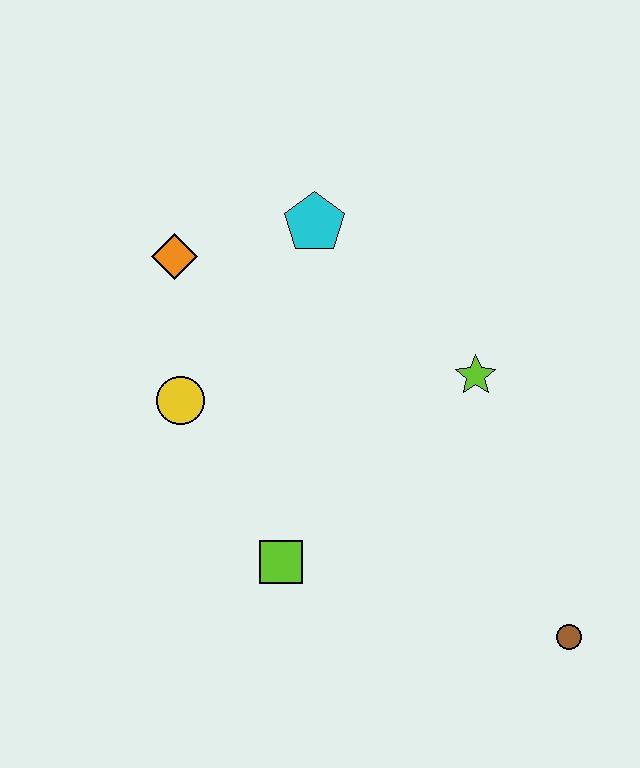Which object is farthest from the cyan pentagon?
The brown circle is farthest from the cyan pentagon.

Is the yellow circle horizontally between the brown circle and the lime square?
No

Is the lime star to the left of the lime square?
No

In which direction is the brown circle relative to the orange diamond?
The brown circle is to the right of the orange diamond.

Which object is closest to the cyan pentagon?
The orange diamond is closest to the cyan pentagon.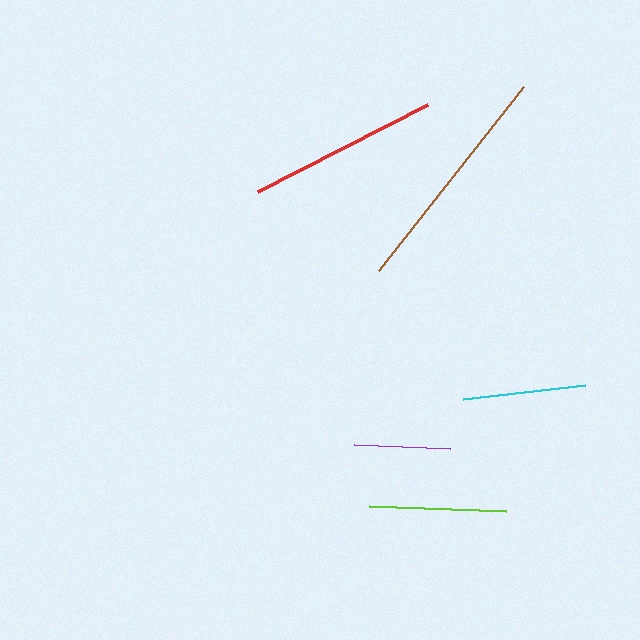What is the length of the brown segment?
The brown segment is approximately 234 pixels long.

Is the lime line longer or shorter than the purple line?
The lime line is longer than the purple line.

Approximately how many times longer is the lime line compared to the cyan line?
The lime line is approximately 1.1 times the length of the cyan line.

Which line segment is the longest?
The brown line is the longest at approximately 234 pixels.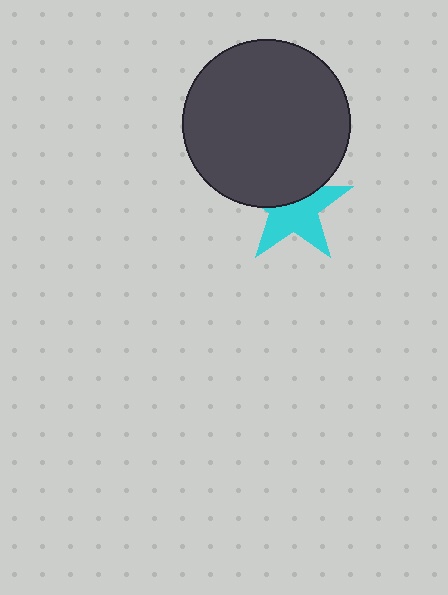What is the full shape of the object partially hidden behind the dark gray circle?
The partially hidden object is a cyan star.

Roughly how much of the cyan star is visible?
About half of it is visible (roughly 59%).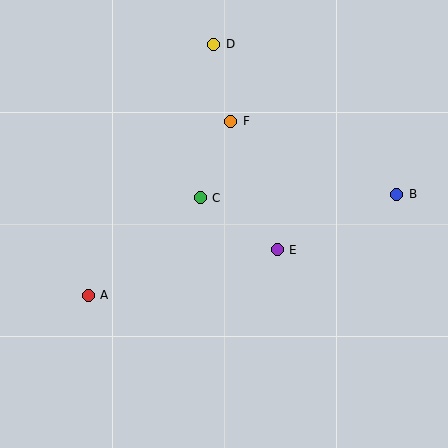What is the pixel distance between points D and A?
The distance between D and A is 281 pixels.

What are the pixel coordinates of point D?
Point D is at (214, 44).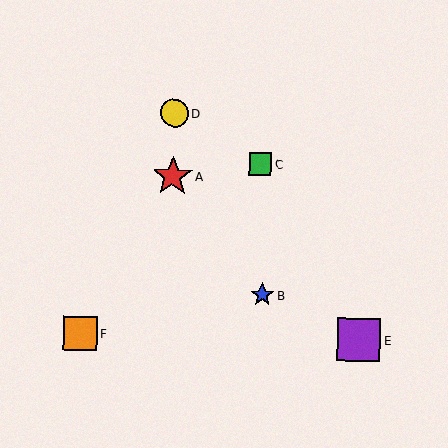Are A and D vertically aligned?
Yes, both are at x≈173.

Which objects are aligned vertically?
Objects A, D are aligned vertically.